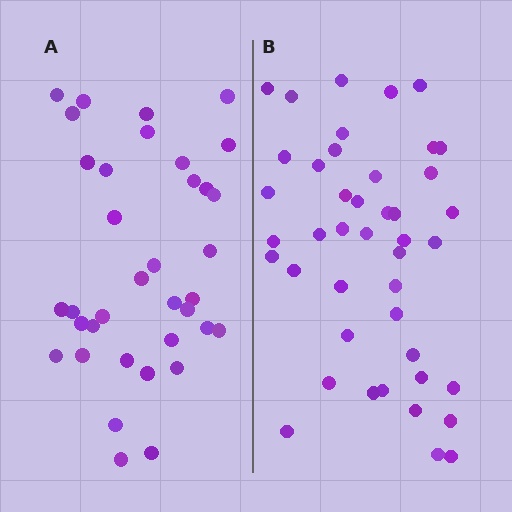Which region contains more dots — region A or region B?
Region B (the right region) has more dots.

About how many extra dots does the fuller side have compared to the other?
Region B has roughly 8 or so more dots than region A.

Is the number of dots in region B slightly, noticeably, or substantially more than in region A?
Region B has only slightly more — the two regions are fairly close. The ratio is roughly 1.2 to 1.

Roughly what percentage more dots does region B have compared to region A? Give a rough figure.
About 20% more.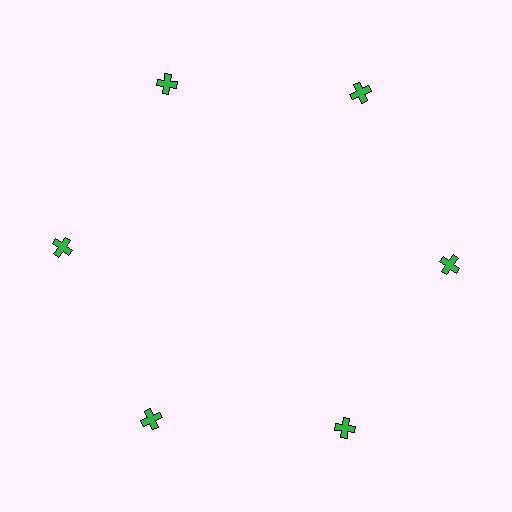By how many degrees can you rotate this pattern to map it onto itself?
The pattern maps onto itself every 60 degrees of rotation.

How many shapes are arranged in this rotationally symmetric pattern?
There are 6 shapes, arranged in 6 groups of 1.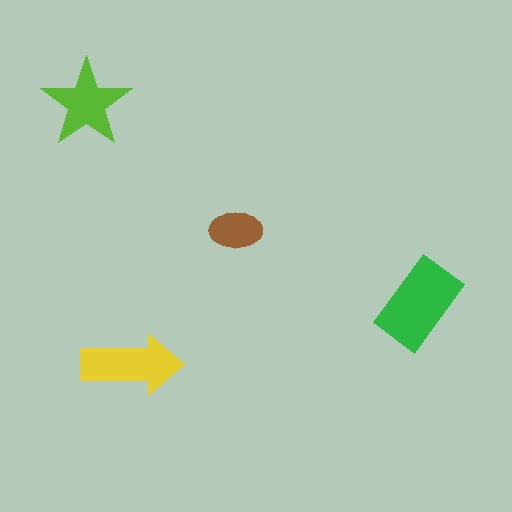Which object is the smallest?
The brown ellipse.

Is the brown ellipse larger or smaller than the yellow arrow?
Smaller.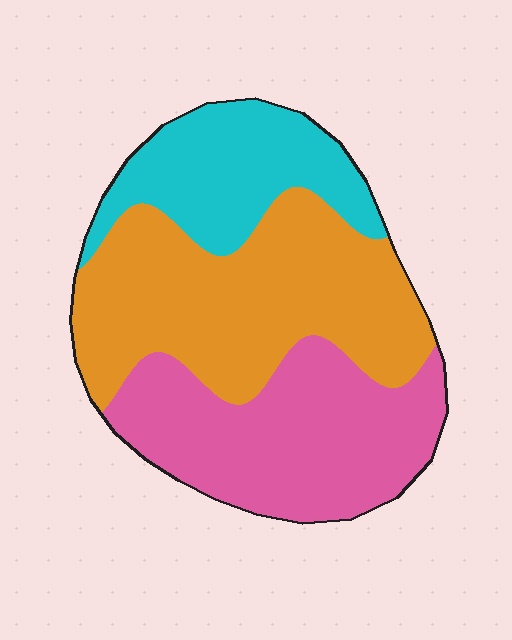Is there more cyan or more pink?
Pink.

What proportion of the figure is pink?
Pink takes up between a quarter and a half of the figure.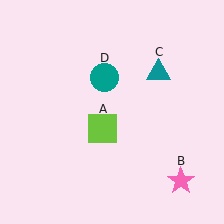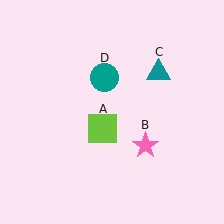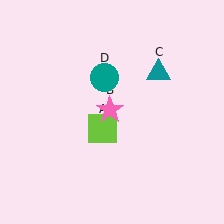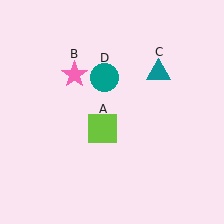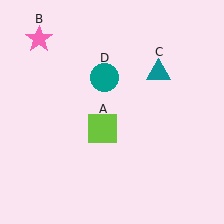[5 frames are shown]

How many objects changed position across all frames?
1 object changed position: pink star (object B).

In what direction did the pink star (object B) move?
The pink star (object B) moved up and to the left.